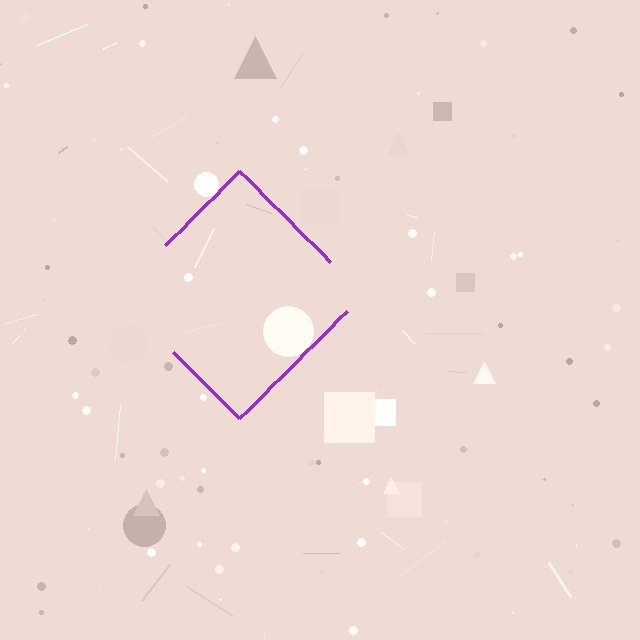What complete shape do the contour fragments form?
The contour fragments form a diamond.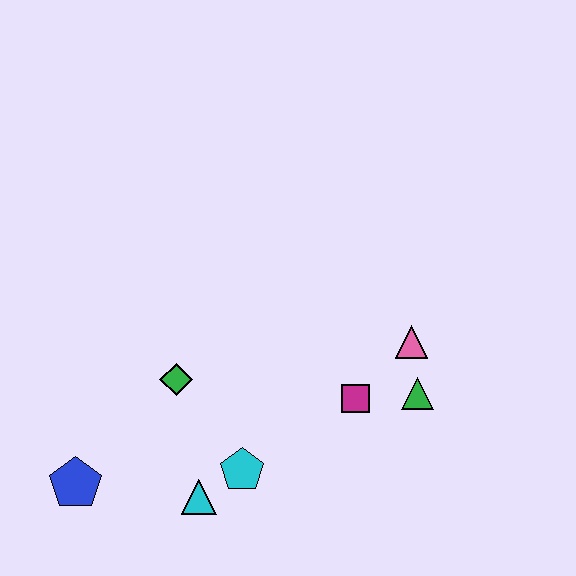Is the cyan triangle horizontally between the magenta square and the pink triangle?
No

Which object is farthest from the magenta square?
The blue pentagon is farthest from the magenta square.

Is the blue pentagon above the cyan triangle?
Yes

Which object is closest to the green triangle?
The pink triangle is closest to the green triangle.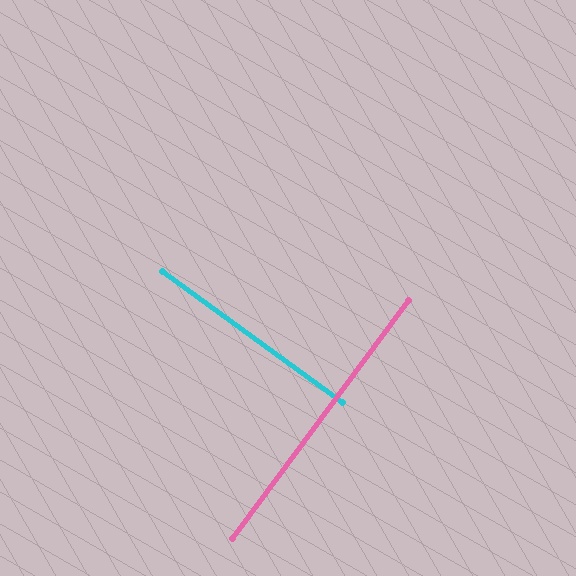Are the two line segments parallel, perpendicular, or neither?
Perpendicular — they meet at approximately 90°.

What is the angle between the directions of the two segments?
Approximately 90 degrees.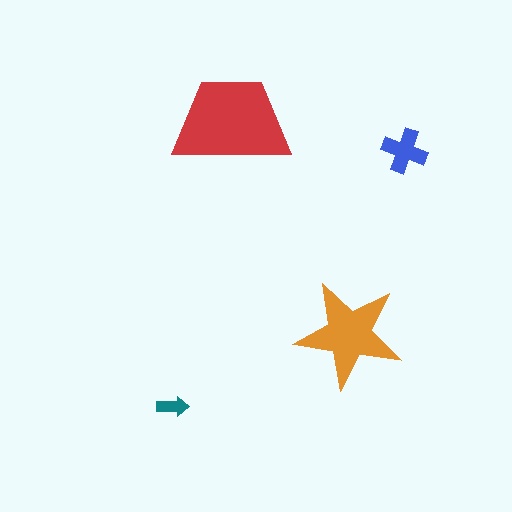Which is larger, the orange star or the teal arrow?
The orange star.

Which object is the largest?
The red trapezoid.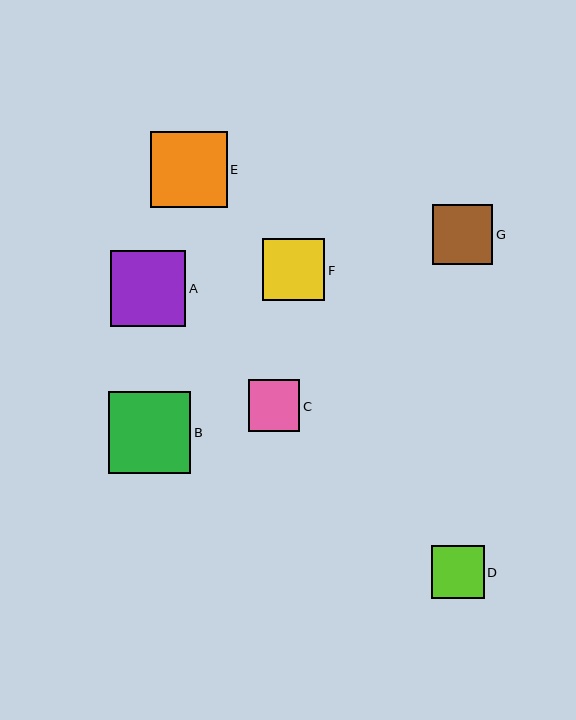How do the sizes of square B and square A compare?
Square B and square A are approximately the same size.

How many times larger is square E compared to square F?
Square E is approximately 1.2 times the size of square F.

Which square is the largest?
Square B is the largest with a size of approximately 82 pixels.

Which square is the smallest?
Square C is the smallest with a size of approximately 51 pixels.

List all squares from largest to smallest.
From largest to smallest: B, E, A, F, G, D, C.